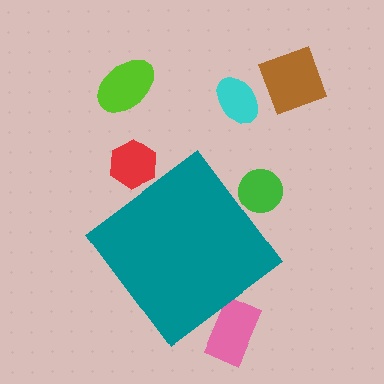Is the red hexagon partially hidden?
Yes, the red hexagon is partially hidden behind the teal diamond.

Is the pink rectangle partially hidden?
Yes, the pink rectangle is partially hidden behind the teal diamond.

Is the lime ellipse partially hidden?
No, the lime ellipse is fully visible.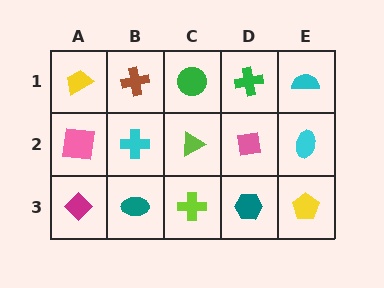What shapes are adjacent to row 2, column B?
A brown cross (row 1, column B), a teal ellipse (row 3, column B), a pink square (row 2, column A), a lime triangle (row 2, column C).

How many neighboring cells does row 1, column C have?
3.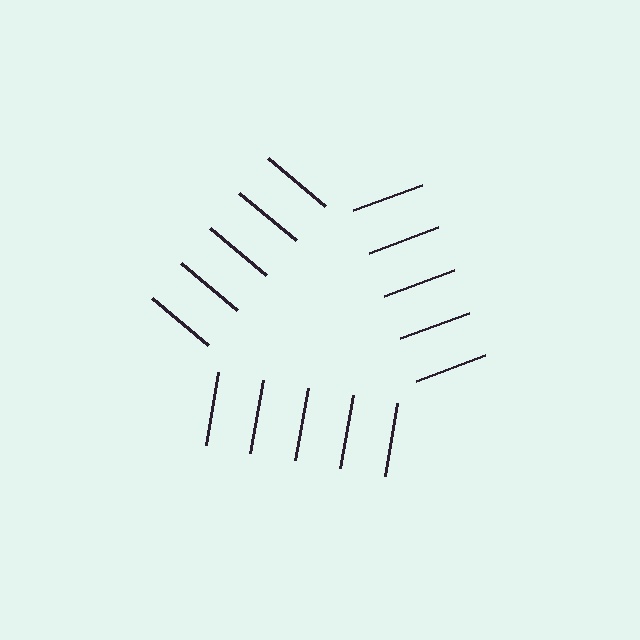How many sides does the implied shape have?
3 sides — the line-ends trace a triangle.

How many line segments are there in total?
15 — 5 along each of the 3 edges.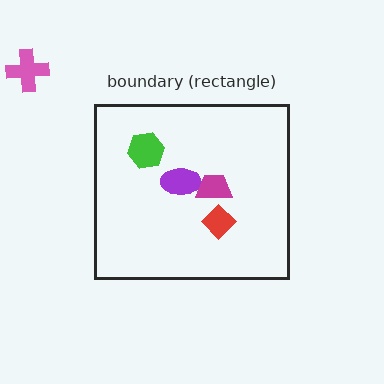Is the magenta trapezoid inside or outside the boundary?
Inside.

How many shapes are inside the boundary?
4 inside, 1 outside.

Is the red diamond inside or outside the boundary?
Inside.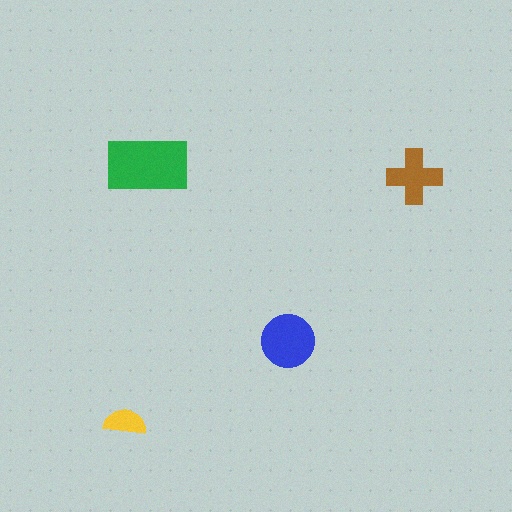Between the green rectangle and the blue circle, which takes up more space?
The green rectangle.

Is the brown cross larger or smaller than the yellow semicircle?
Larger.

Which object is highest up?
The green rectangle is topmost.